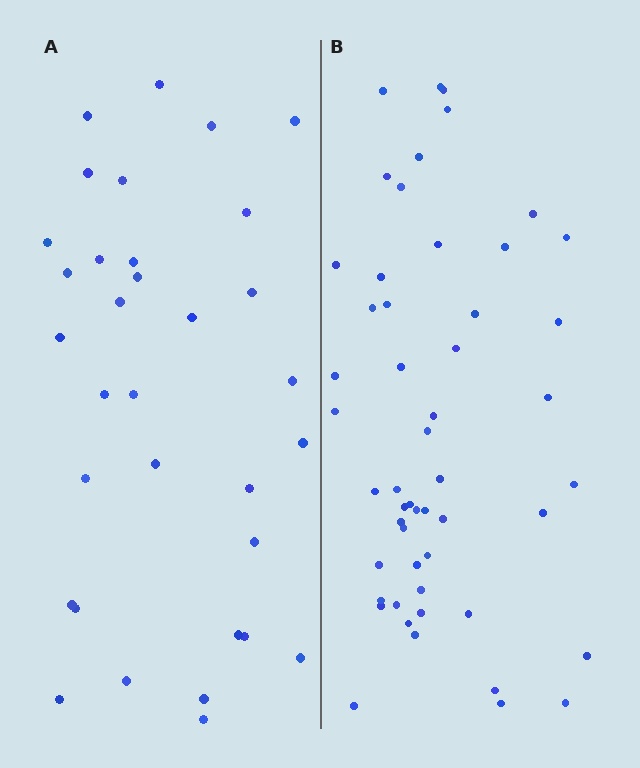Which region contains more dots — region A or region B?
Region B (the right region) has more dots.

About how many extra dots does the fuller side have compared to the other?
Region B has approximately 20 more dots than region A.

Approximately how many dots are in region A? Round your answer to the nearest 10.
About 30 dots. (The exact count is 33, which rounds to 30.)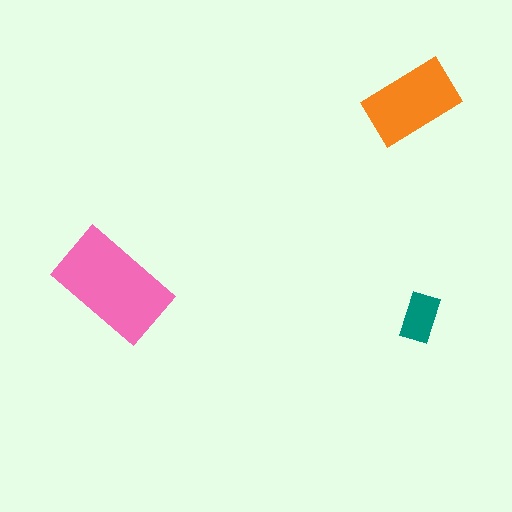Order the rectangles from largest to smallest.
the pink one, the orange one, the teal one.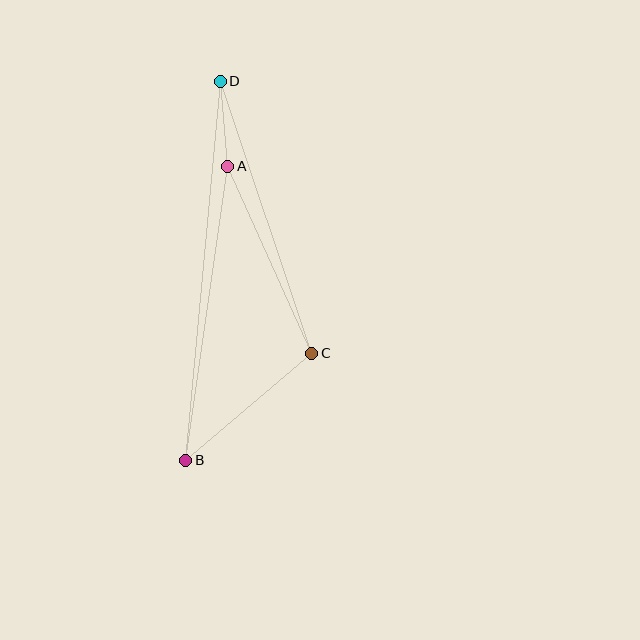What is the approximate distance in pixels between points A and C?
The distance between A and C is approximately 205 pixels.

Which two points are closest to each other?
Points A and D are closest to each other.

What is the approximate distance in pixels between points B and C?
The distance between B and C is approximately 165 pixels.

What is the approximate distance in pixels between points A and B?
The distance between A and B is approximately 297 pixels.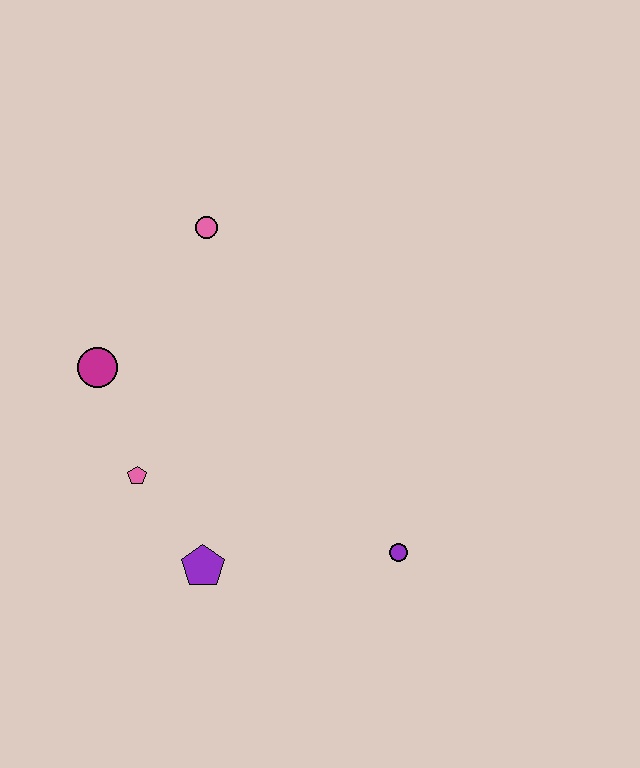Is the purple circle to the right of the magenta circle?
Yes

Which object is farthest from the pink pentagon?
The purple circle is farthest from the pink pentagon.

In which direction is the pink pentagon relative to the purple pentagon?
The pink pentagon is above the purple pentagon.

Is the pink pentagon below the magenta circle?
Yes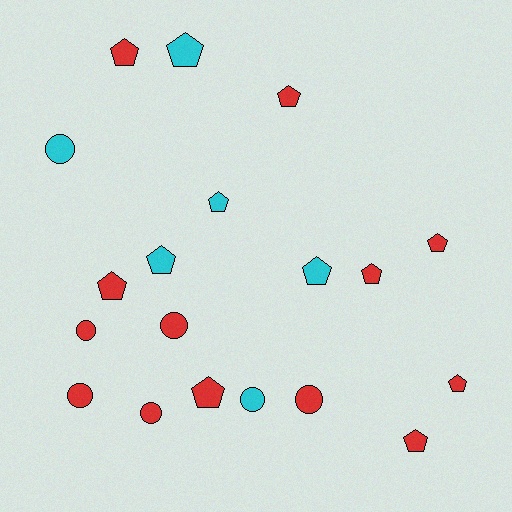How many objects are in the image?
There are 19 objects.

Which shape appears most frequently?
Pentagon, with 12 objects.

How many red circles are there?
There are 5 red circles.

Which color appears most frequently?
Red, with 13 objects.